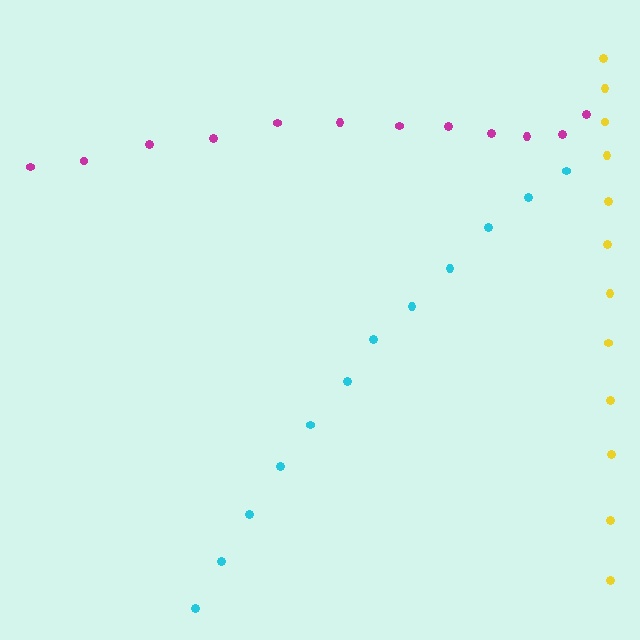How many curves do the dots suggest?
There are 3 distinct paths.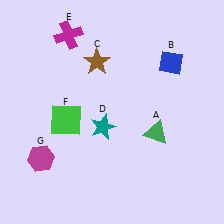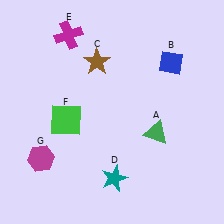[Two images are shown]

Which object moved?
The teal star (D) moved down.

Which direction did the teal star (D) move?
The teal star (D) moved down.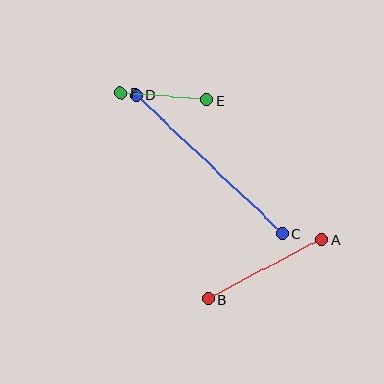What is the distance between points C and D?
The distance is approximately 201 pixels.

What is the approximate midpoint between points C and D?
The midpoint is at approximately (209, 164) pixels.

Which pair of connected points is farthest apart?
Points C and D are farthest apart.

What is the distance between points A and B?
The distance is approximately 128 pixels.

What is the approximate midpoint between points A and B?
The midpoint is at approximately (265, 269) pixels.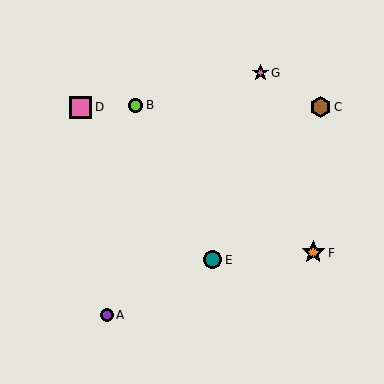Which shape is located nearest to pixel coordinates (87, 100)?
The pink square (labeled D) at (80, 107) is nearest to that location.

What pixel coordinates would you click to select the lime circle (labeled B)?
Click at (136, 105) to select the lime circle B.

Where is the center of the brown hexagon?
The center of the brown hexagon is at (320, 107).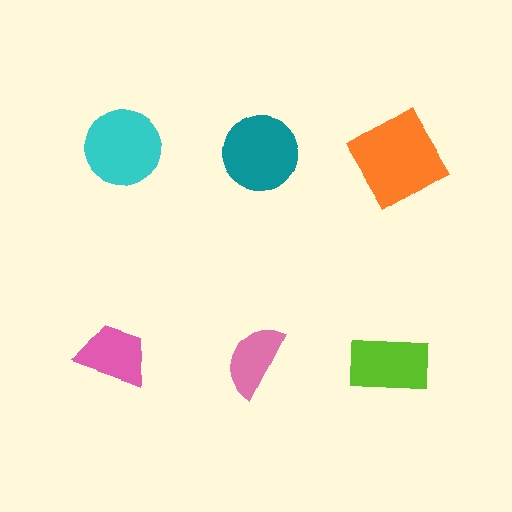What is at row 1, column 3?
An orange diamond.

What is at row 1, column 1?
A cyan circle.